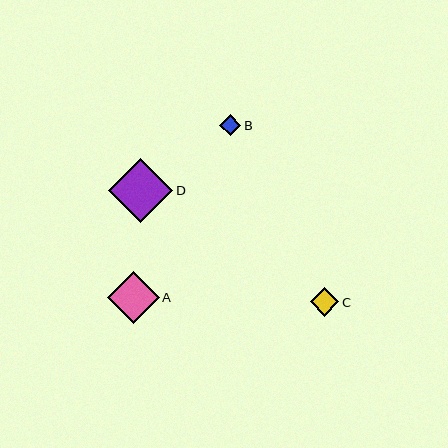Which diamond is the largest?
Diamond D is the largest with a size of approximately 64 pixels.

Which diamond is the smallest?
Diamond B is the smallest with a size of approximately 21 pixels.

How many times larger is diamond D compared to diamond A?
Diamond D is approximately 1.2 times the size of diamond A.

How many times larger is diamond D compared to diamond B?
Diamond D is approximately 3.0 times the size of diamond B.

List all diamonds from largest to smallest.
From largest to smallest: D, A, C, B.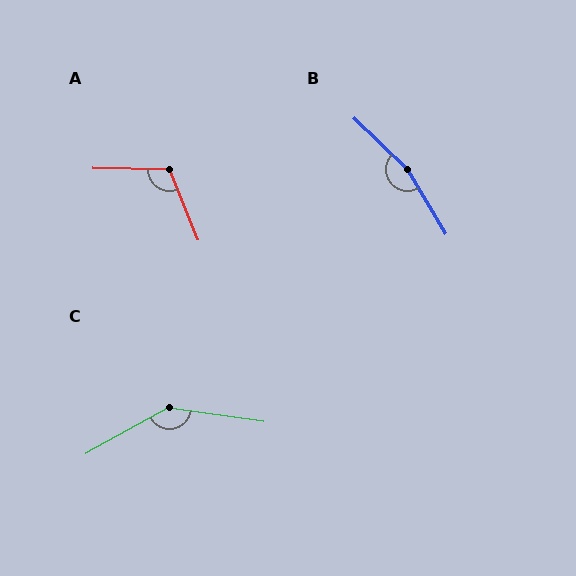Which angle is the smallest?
A, at approximately 113 degrees.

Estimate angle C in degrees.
Approximately 143 degrees.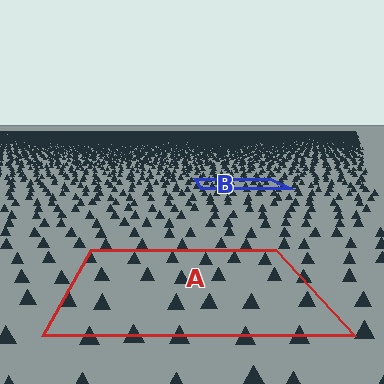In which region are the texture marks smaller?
The texture marks are smaller in region B, because it is farther away.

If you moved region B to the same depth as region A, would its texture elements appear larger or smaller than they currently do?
They would appear larger. At a closer depth, the same texture elements are projected at a bigger on-screen size.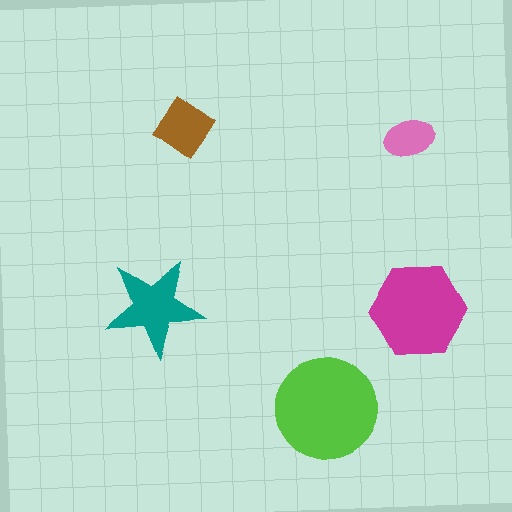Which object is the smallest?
The pink ellipse.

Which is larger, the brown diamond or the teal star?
The teal star.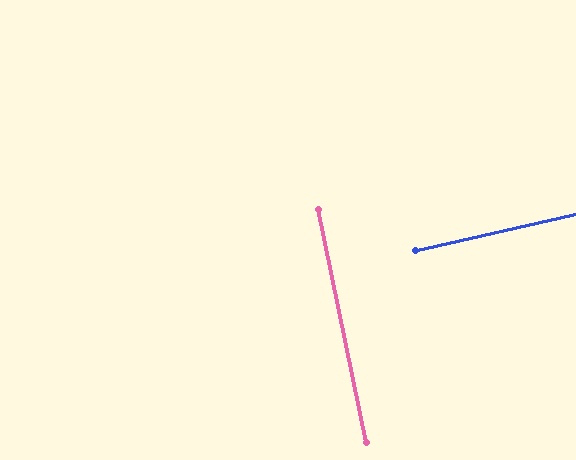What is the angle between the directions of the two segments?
Approximately 89 degrees.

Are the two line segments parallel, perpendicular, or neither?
Perpendicular — they meet at approximately 89°.